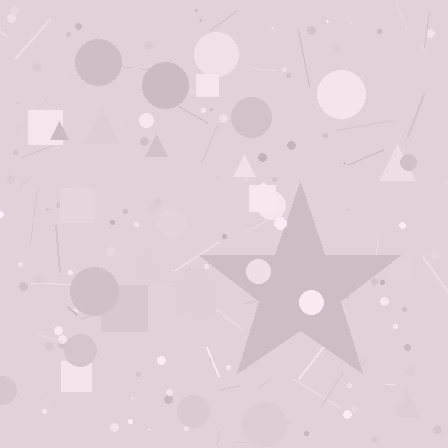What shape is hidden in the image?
A star is hidden in the image.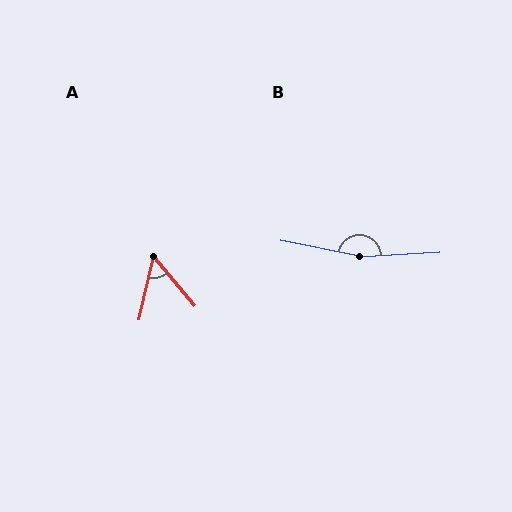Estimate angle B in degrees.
Approximately 166 degrees.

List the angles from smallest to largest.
A (53°), B (166°).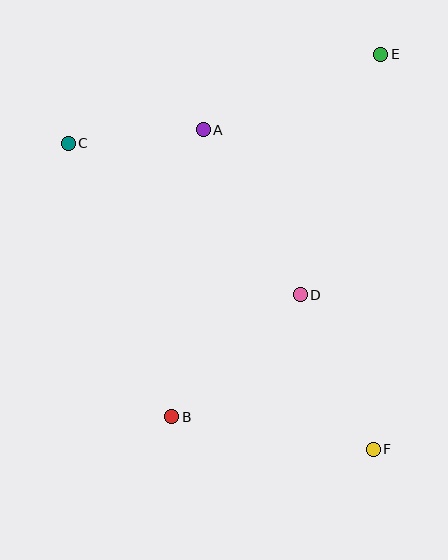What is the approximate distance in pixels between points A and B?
The distance between A and B is approximately 288 pixels.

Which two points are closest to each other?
Points A and C are closest to each other.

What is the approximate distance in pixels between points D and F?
The distance between D and F is approximately 171 pixels.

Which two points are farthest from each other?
Points C and F are farthest from each other.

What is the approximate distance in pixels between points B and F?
The distance between B and F is approximately 204 pixels.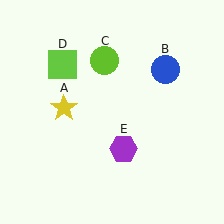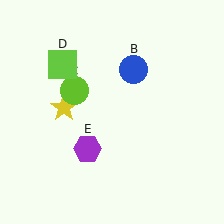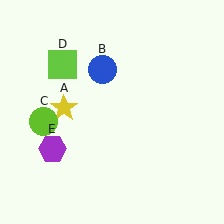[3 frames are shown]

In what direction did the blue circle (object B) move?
The blue circle (object B) moved left.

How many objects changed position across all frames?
3 objects changed position: blue circle (object B), lime circle (object C), purple hexagon (object E).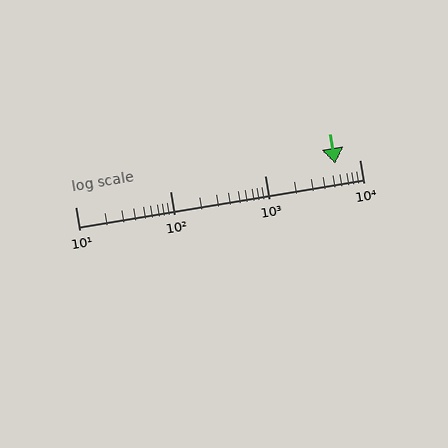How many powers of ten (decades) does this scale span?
The scale spans 3 decades, from 10 to 10000.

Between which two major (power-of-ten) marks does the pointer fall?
The pointer is between 1000 and 10000.